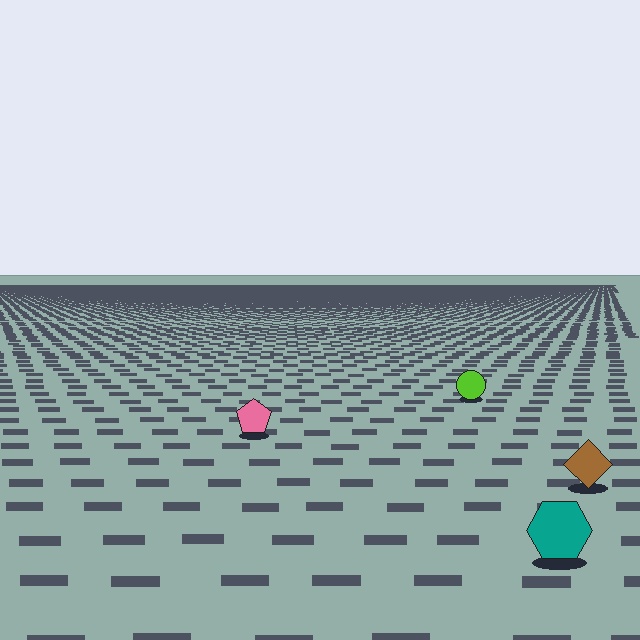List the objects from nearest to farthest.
From nearest to farthest: the teal hexagon, the brown diamond, the pink pentagon, the lime circle.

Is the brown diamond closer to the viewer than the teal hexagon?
No. The teal hexagon is closer — you can tell from the texture gradient: the ground texture is coarser near it.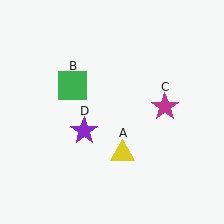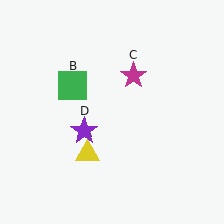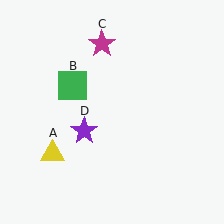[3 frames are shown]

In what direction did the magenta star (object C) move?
The magenta star (object C) moved up and to the left.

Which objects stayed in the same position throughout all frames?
Green square (object B) and purple star (object D) remained stationary.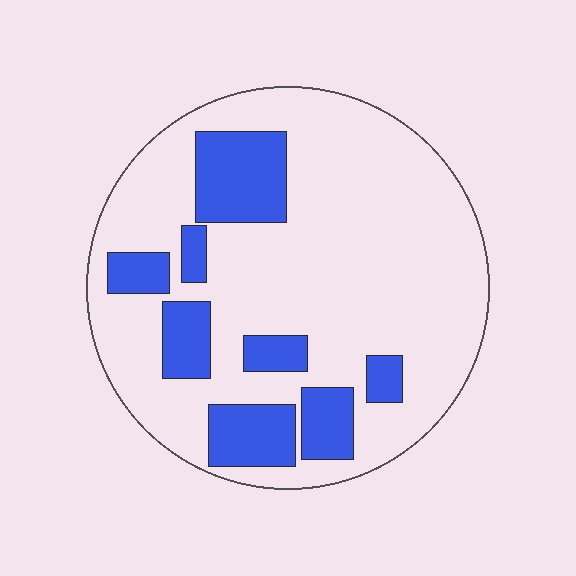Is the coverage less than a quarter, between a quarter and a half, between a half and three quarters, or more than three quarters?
Less than a quarter.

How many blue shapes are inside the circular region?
8.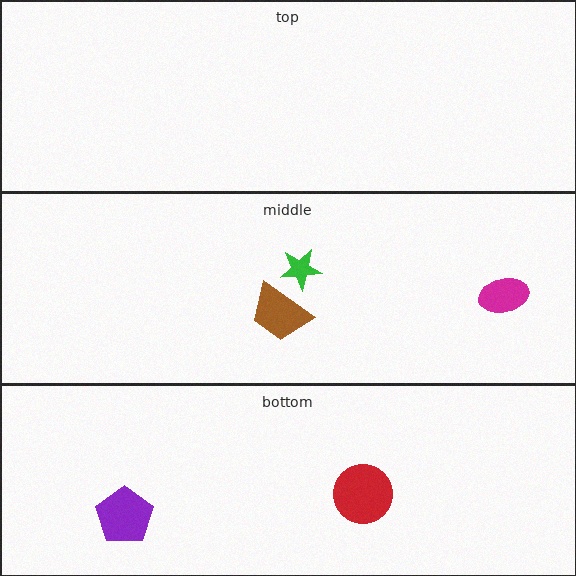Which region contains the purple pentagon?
The bottom region.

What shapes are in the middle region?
The green star, the magenta ellipse, the brown trapezoid.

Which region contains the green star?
The middle region.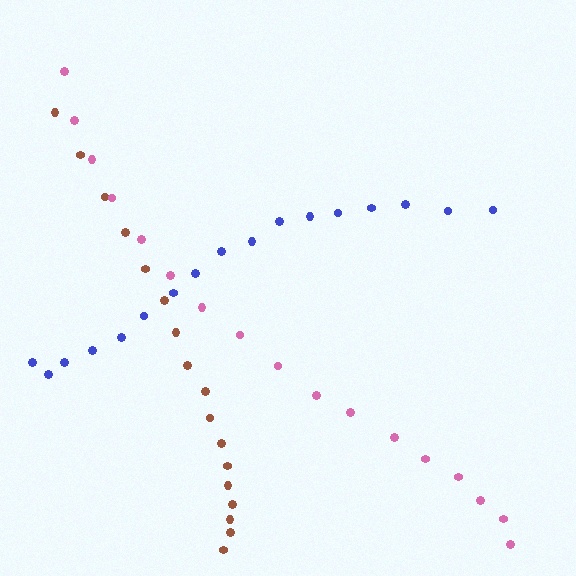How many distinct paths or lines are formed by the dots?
There are 3 distinct paths.